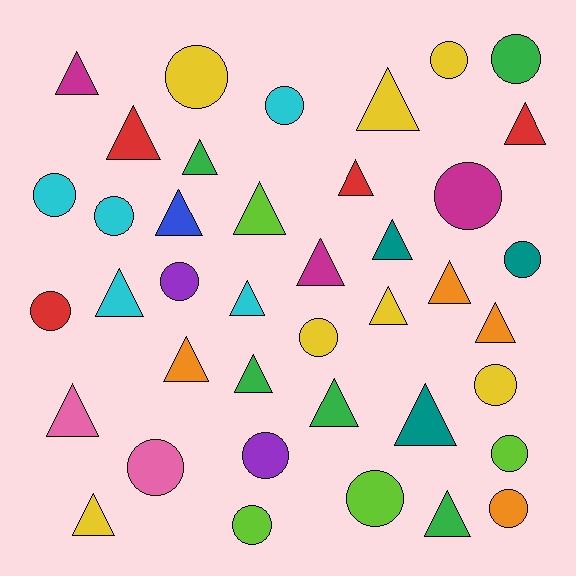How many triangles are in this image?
There are 22 triangles.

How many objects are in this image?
There are 40 objects.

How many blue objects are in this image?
There is 1 blue object.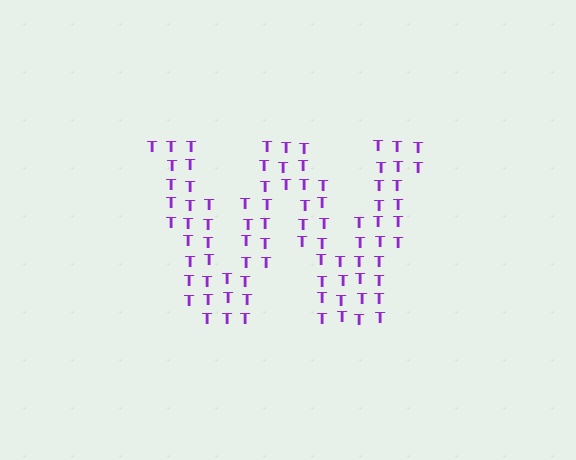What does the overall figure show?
The overall figure shows the letter W.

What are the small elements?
The small elements are letter T's.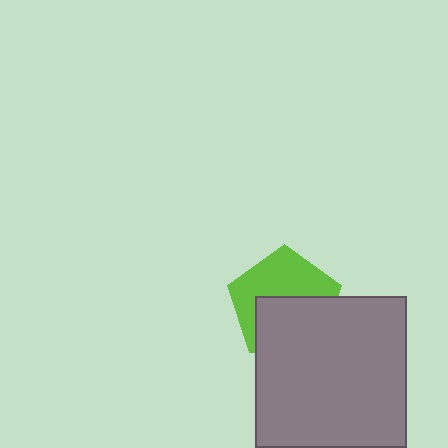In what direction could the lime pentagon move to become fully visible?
The lime pentagon could move up. That would shift it out from behind the gray square entirely.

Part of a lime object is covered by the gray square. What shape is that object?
It is a pentagon.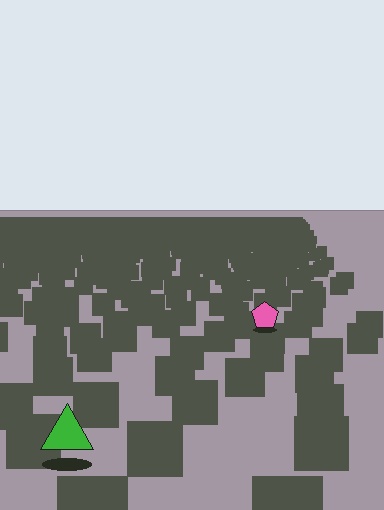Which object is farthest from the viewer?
The pink pentagon is farthest from the viewer. It appears smaller and the ground texture around it is denser.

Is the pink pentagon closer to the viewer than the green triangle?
No. The green triangle is closer — you can tell from the texture gradient: the ground texture is coarser near it.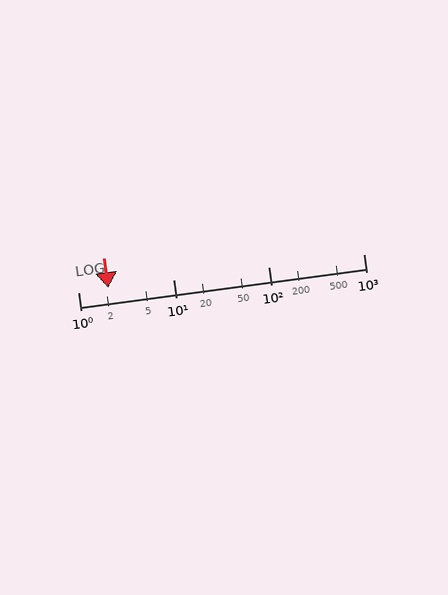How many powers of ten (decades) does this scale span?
The scale spans 3 decades, from 1 to 1000.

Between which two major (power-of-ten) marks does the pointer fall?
The pointer is between 1 and 10.